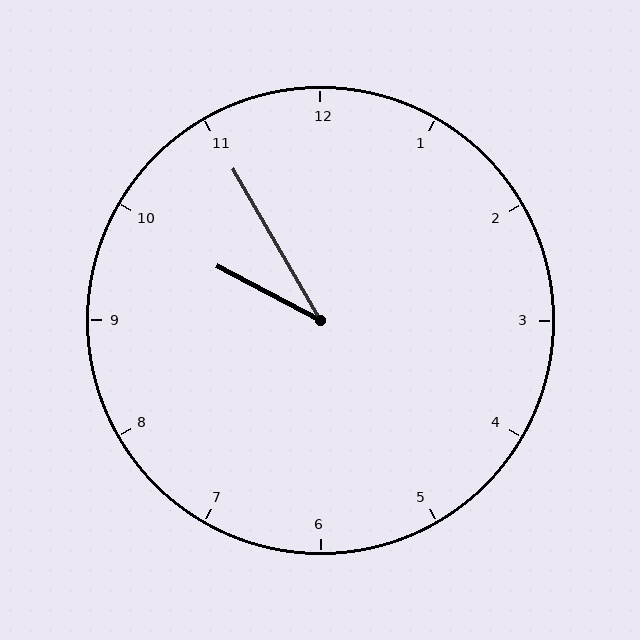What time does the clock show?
9:55.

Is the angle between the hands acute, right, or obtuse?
It is acute.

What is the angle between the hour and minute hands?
Approximately 32 degrees.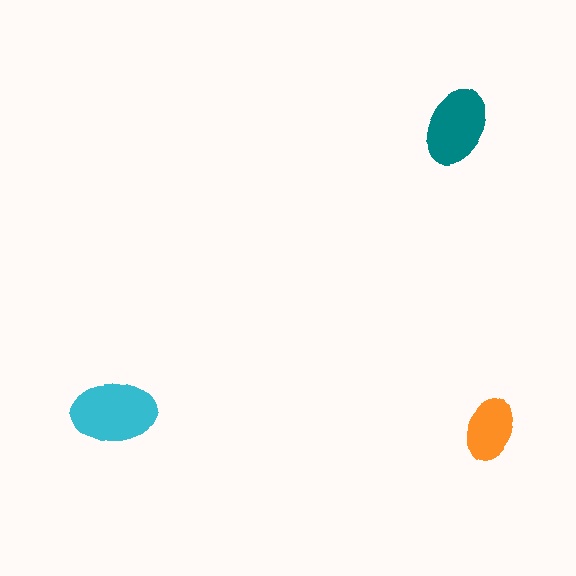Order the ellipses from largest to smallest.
the cyan one, the teal one, the orange one.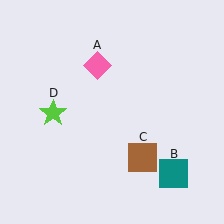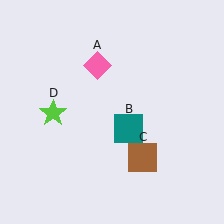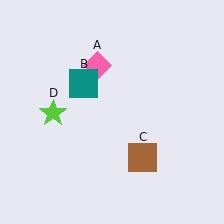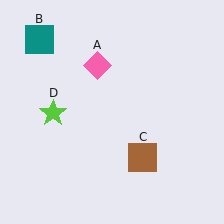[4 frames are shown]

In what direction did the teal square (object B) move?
The teal square (object B) moved up and to the left.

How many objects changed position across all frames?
1 object changed position: teal square (object B).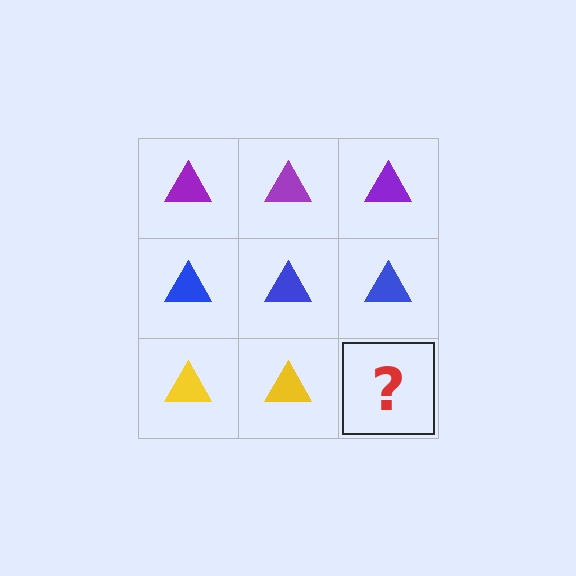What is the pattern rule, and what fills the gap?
The rule is that each row has a consistent color. The gap should be filled with a yellow triangle.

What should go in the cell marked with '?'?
The missing cell should contain a yellow triangle.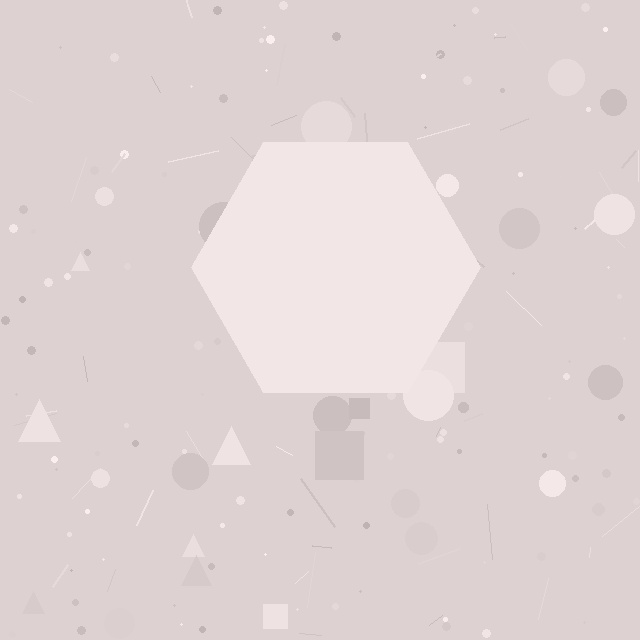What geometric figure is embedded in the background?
A hexagon is embedded in the background.